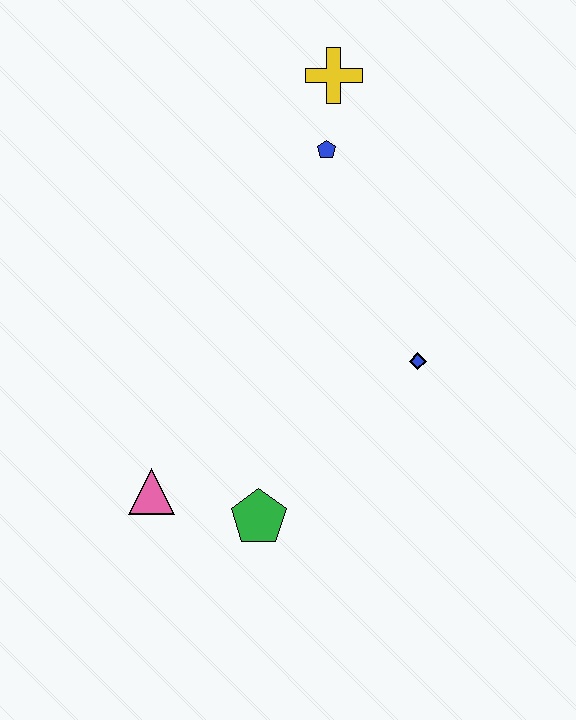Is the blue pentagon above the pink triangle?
Yes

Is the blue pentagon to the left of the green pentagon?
No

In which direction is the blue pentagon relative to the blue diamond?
The blue pentagon is above the blue diamond.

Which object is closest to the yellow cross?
The blue pentagon is closest to the yellow cross.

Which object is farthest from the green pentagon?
The yellow cross is farthest from the green pentagon.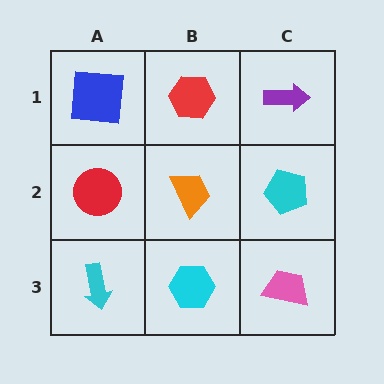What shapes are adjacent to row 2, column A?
A blue square (row 1, column A), a cyan arrow (row 3, column A), an orange trapezoid (row 2, column B).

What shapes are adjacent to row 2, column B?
A red hexagon (row 1, column B), a cyan hexagon (row 3, column B), a red circle (row 2, column A), a cyan pentagon (row 2, column C).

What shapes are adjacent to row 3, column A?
A red circle (row 2, column A), a cyan hexagon (row 3, column B).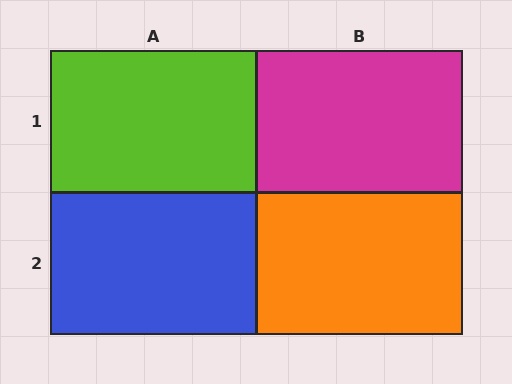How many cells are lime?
1 cell is lime.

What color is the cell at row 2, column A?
Blue.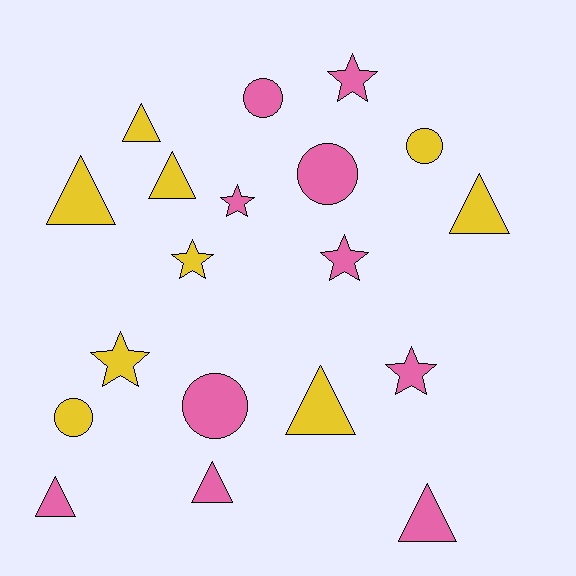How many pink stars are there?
There are 4 pink stars.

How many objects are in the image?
There are 19 objects.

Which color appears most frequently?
Pink, with 10 objects.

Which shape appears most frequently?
Triangle, with 8 objects.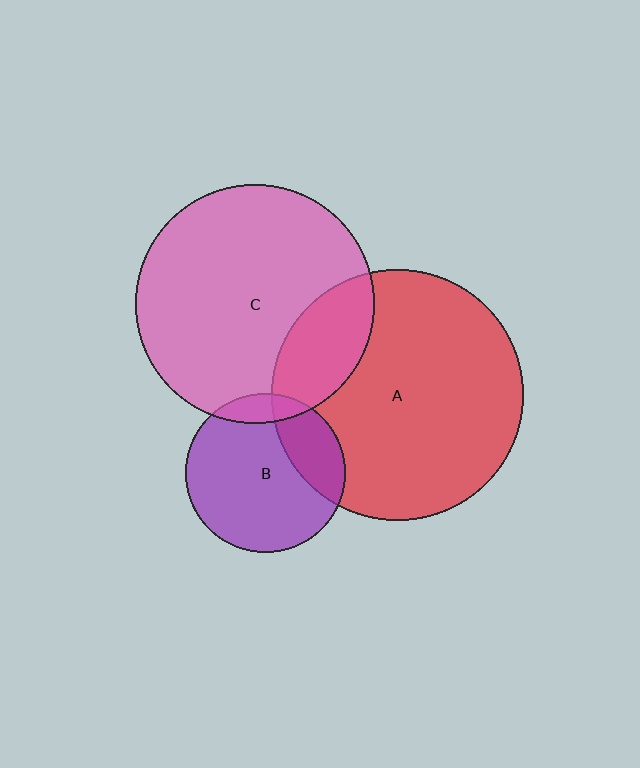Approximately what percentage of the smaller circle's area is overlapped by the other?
Approximately 10%.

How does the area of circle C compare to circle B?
Approximately 2.3 times.